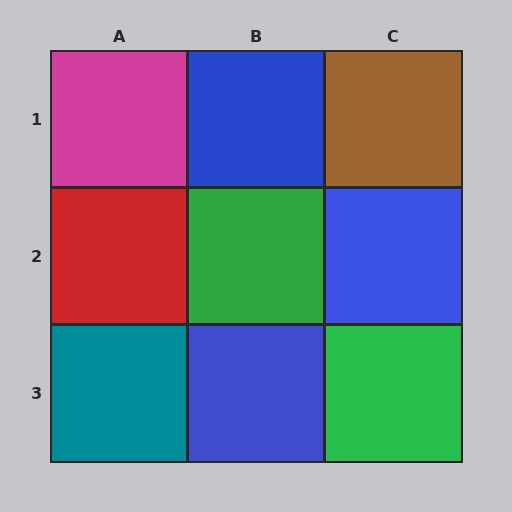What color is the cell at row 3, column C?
Green.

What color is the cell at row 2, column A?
Red.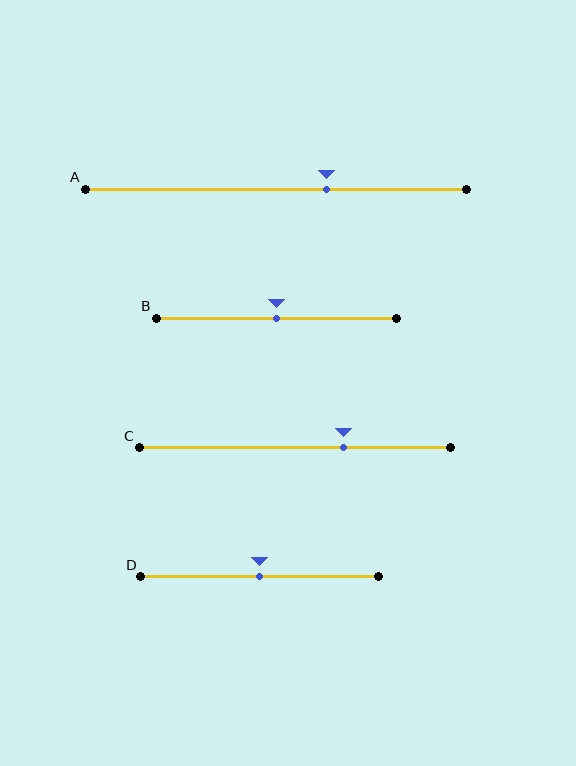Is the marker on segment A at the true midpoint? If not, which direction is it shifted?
No, the marker on segment A is shifted to the right by about 13% of the segment length.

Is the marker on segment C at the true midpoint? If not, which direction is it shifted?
No, the marker on segment C is shifted to the right by about 16% of the segment length.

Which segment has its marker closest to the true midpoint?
Segment B has its marker closest to the true midpoint.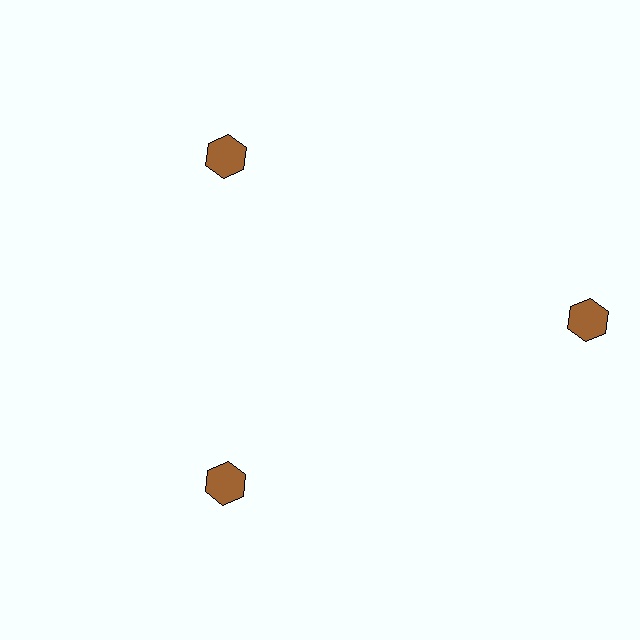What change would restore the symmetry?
The symmetry would be restored by moving it inward, back onto the ring so that all 3 hexagons sit at equal angles and equal distance from the center.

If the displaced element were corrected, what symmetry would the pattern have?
It would have 3-fold rotational symmetry — the pattern would map onto itself every 120 degrees.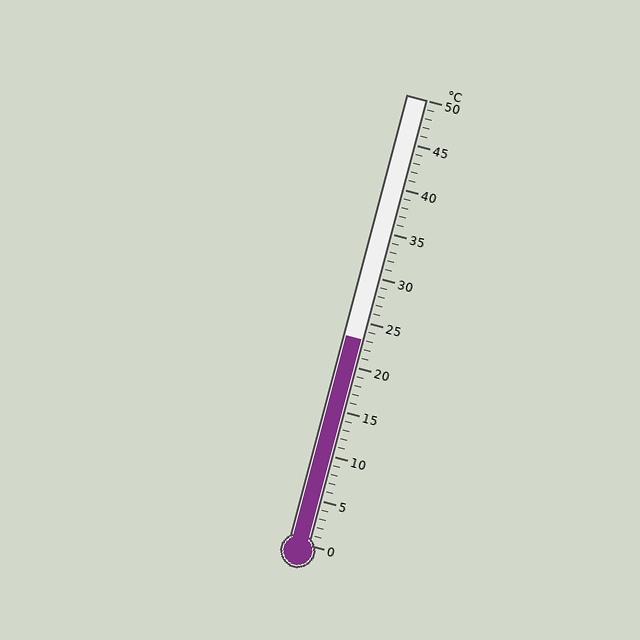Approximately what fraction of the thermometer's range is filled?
The thermometer is filled to approximately 45% of its range.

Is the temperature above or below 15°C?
The temperature is above 15°C.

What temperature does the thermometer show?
The thermometer shows approximately 23°C.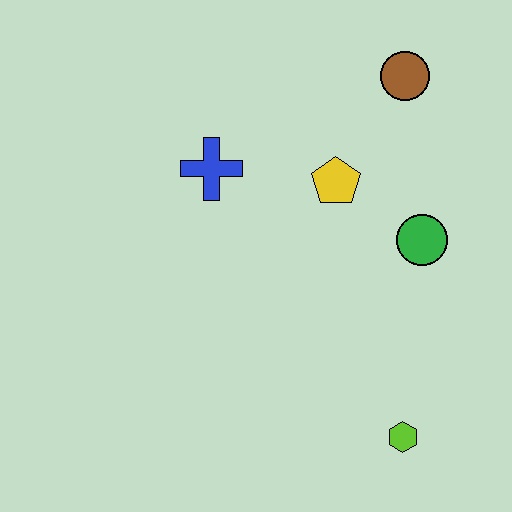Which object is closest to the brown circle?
The yellow pentagon is closest to the brown circle.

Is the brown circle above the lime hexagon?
Yes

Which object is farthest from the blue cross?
The lime hexagon is farthest from the blue cross.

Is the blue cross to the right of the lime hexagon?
No